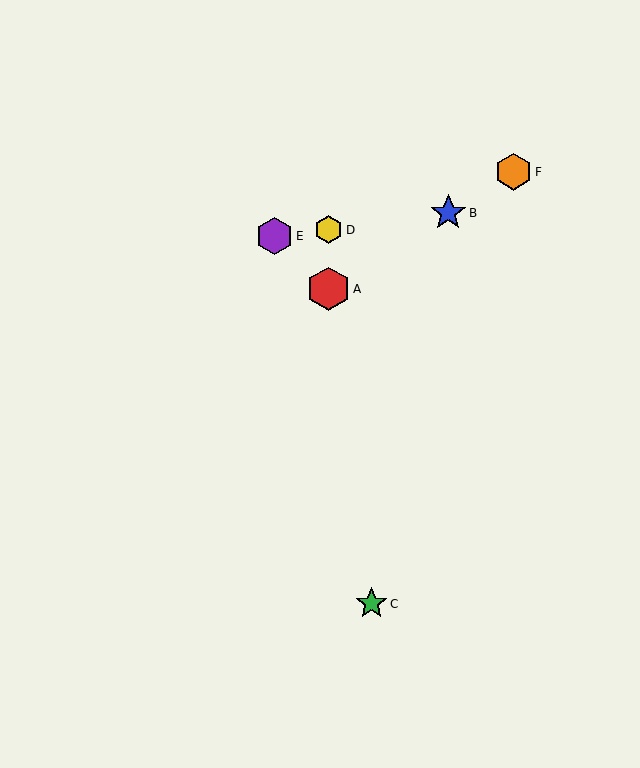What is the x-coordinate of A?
Object A is at x≈329.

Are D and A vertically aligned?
Yes, both are at x≈329.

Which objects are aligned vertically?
Objects A, D are aligned vertically.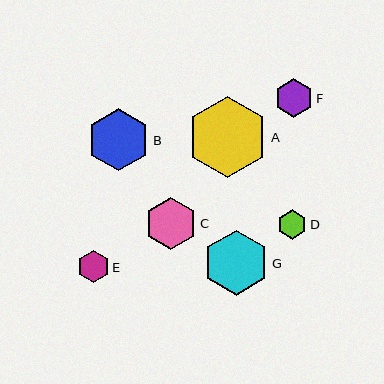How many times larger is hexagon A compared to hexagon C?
Hexagon A is approximately 1.5 times the size of hexagon C.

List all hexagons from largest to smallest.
From largest to smallest: A, G, B, C, F, E, D.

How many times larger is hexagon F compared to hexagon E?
Hexagon F is approximately 1.2 times the size of hexagon E.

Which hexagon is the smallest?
Hexagon D is the smallest with a size of approximately 29 pixels.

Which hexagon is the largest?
Hexagon A is the largest with a size of approximately 81 pixels.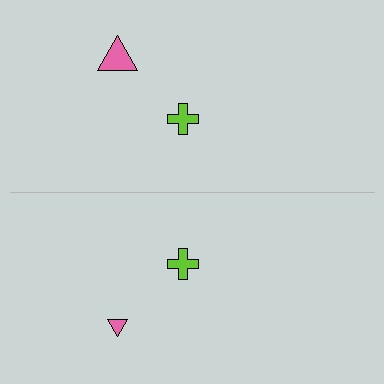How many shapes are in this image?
There are 4 shapes in this image.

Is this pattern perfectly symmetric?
No, the pattern is not perfectly symmetric. The pink triangle on the bottom side has a different size than its mirror counterpart.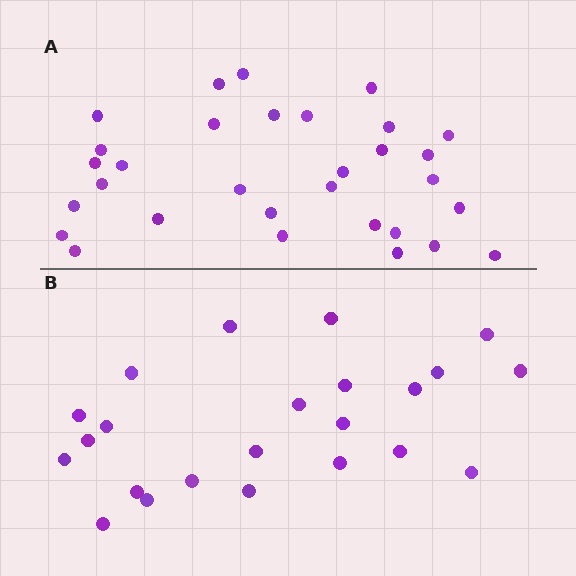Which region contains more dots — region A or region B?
Region A (the top region) has more dots.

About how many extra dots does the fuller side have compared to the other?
Region A has roughly 8 or so more dots than region B.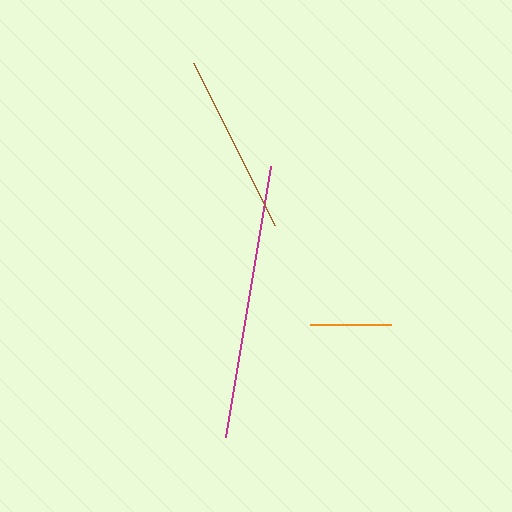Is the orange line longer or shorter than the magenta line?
The magenta line is longer than the orange line.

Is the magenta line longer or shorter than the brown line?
The magenta line is longer than the brown line.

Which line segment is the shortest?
The orange line is the shortest at approximately 81 pixels.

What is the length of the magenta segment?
The magenta segment is approximately 275 pixels long.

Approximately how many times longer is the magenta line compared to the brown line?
The magenta line is approximately 1.5 times the length of the brown line.